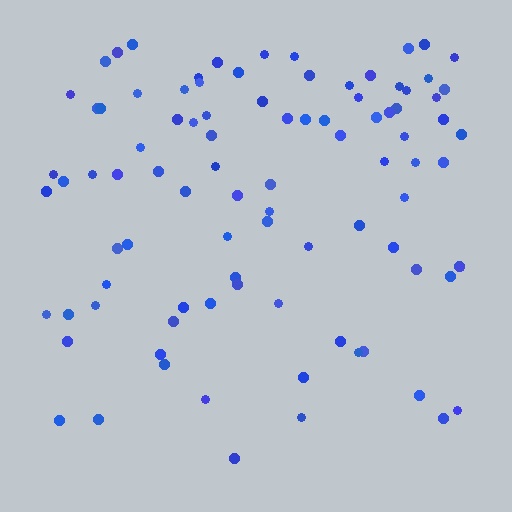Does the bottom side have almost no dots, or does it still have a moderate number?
Still a moderate number, just noticeably fewer than the top.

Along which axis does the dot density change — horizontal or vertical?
Vertical.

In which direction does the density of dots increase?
From bottom to top, with the top side densest.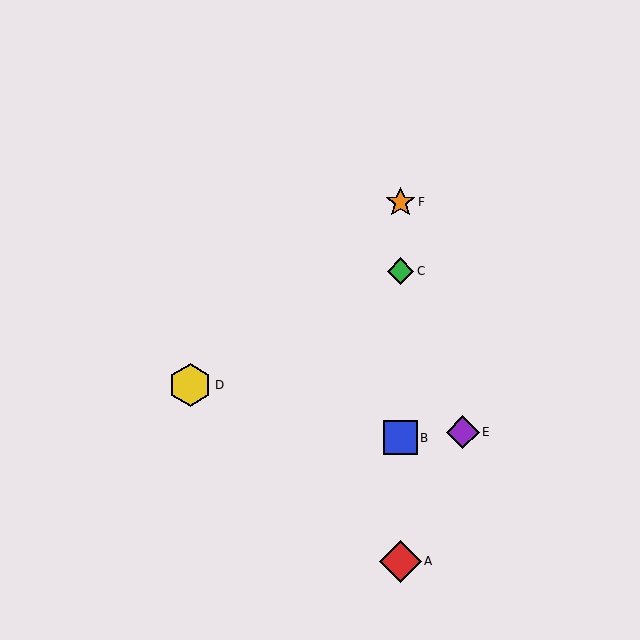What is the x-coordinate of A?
Object A is at x≈400.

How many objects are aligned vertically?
4 objects (A, B, C, F) are aligned vertically.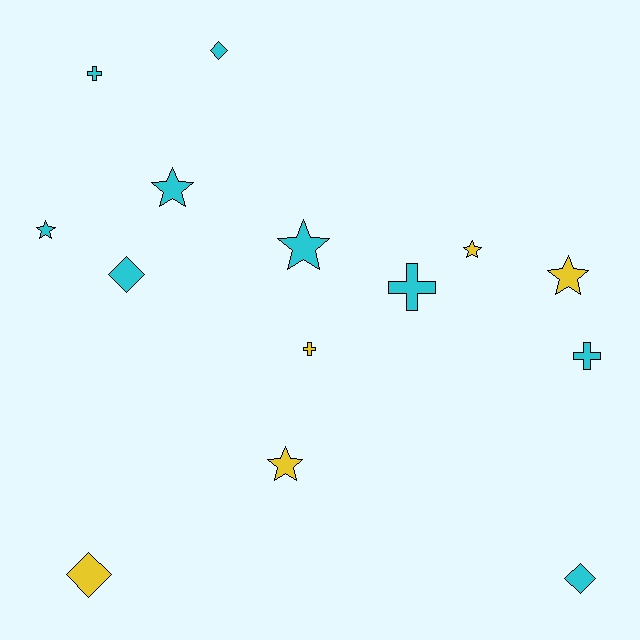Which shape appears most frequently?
Star, with 6 objects.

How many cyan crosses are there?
There are 3 cyan crosses.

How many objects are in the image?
There are 14 objects.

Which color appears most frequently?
Cyan, with 9 objects.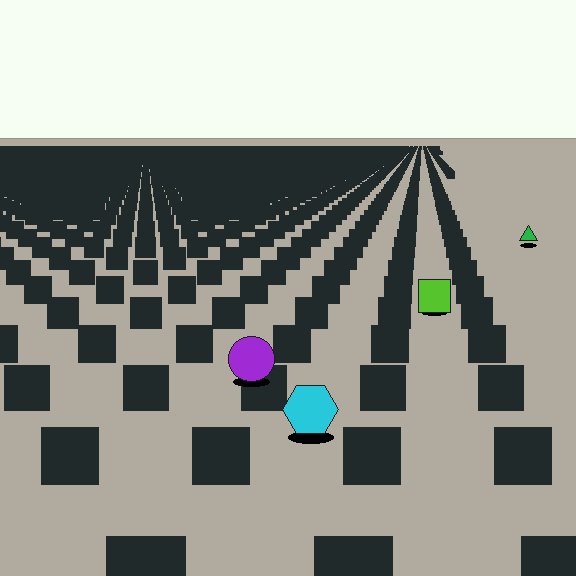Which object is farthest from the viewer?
The green triangle is farthest from the viewer. It appears smaller and the ground texture around it is denser.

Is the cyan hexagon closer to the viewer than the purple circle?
Yes. The cyan hexagon is closer — you can tell from the texture gradient: the ground texture is coarser near it.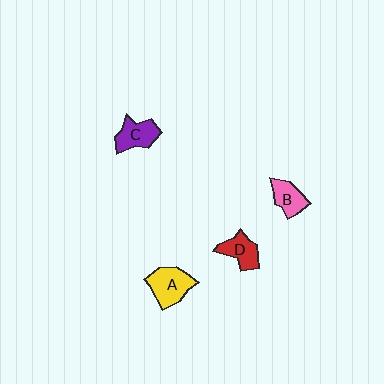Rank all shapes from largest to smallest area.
From largest to smallest: A (yellow), C (purple), D (red), B (pink).